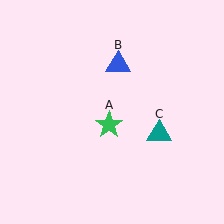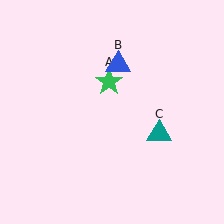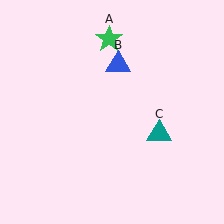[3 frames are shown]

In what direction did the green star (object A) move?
The green star (object A) moved up.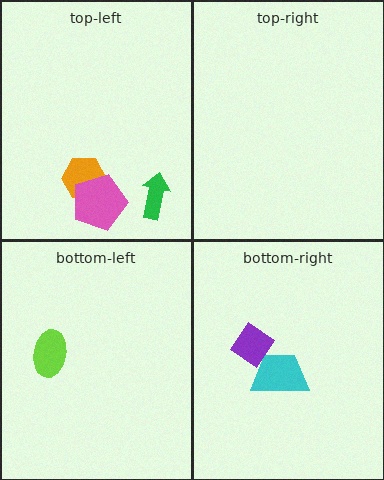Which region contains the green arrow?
The top-left region.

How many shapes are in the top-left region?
3.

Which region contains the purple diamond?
The bottom-right region.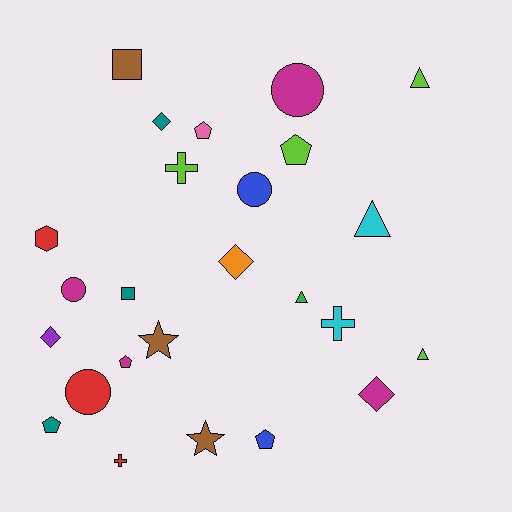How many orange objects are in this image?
There is 1 orange object.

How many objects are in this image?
There are 25 objects.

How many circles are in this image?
There are 4 circles.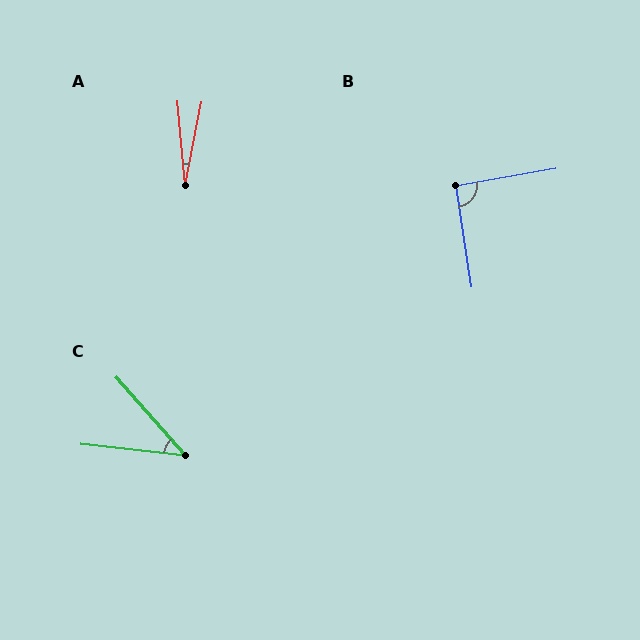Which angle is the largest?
B, at approximately 91 degrees.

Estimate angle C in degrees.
Approximately 42 degrees.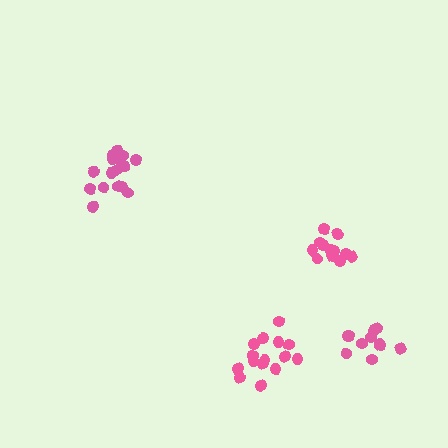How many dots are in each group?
Group 1: 15 dots, Group 2: 16 dots, Group 3: 12 dots, Group 4: 11 dots (54 total).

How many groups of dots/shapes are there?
There are 4 groups.